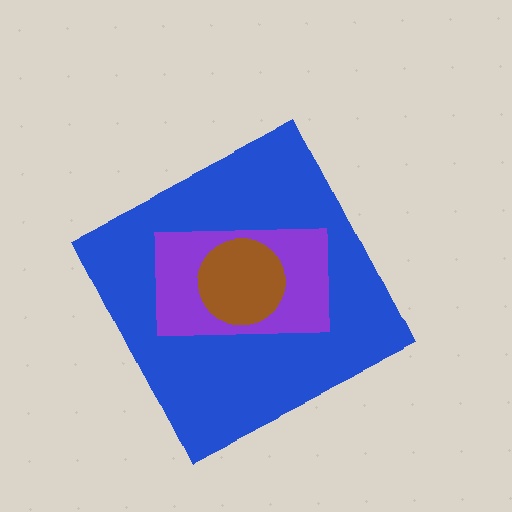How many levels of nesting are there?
3.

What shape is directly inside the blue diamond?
The purple rectangle.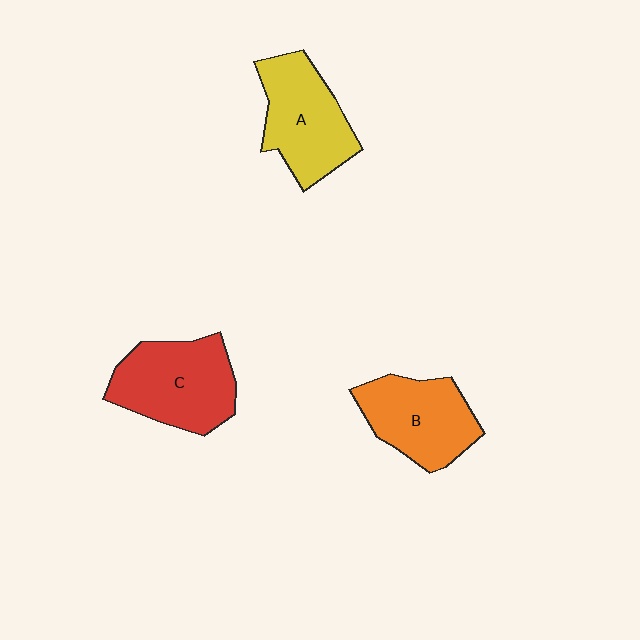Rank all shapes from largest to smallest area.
From largest to smallest: C (red), A (yellow), B (orange).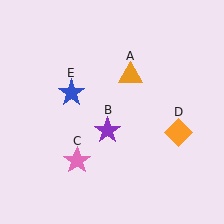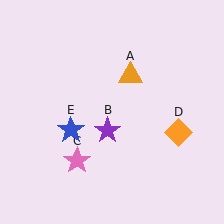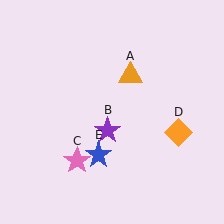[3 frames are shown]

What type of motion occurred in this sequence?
The blue star (object E) rotated counterclockwise around the center of the scene.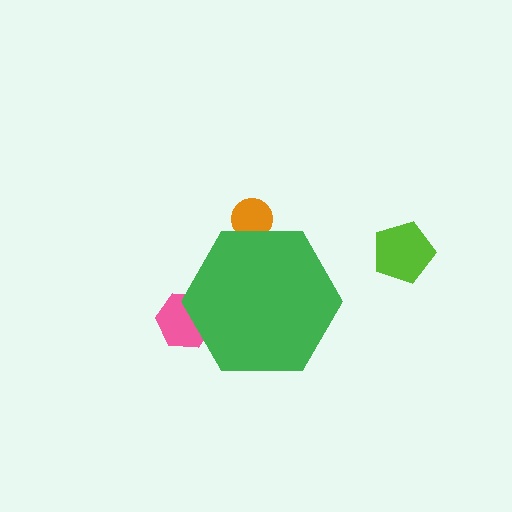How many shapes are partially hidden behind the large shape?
2 shapes are partially hidden.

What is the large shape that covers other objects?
A green hexagon.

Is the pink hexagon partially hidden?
Yes, the pink hexagon is partially hidden behind the green hexagon.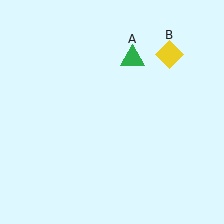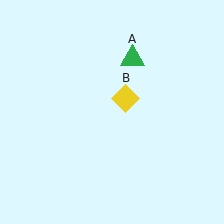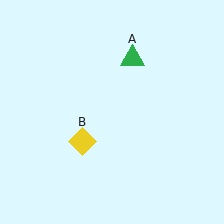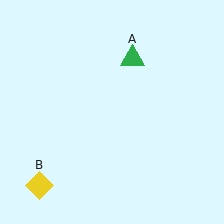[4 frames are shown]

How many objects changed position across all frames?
1 object changed position: yellow diamond (object B).